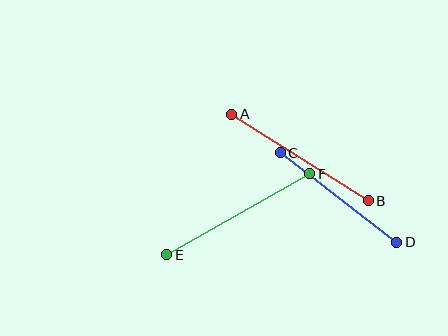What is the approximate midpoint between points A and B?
The midpoint is at approximately (300, 157) pixels.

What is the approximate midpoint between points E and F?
The midpoint is at approximately (238, 214) pixels.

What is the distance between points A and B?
The distance is approximately 162 pixels.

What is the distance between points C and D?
The distance is approximately 147 pixels.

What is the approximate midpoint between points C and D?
The midpoint is at approximately (338, 198) pixels.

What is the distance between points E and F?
The distance is approximately 164 pixels.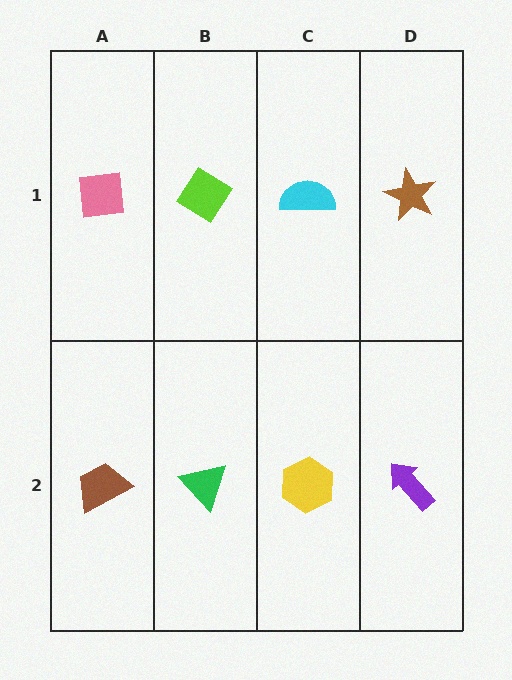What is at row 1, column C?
A cyan semicircle.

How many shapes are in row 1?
4 shapes.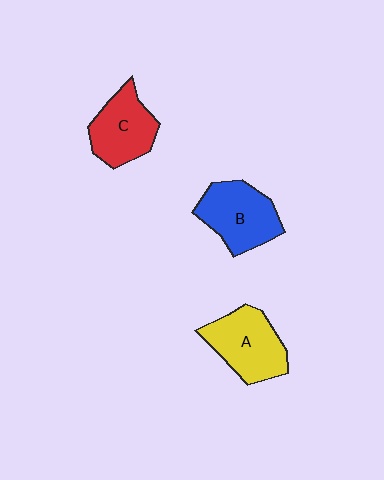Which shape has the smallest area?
Shape C (red).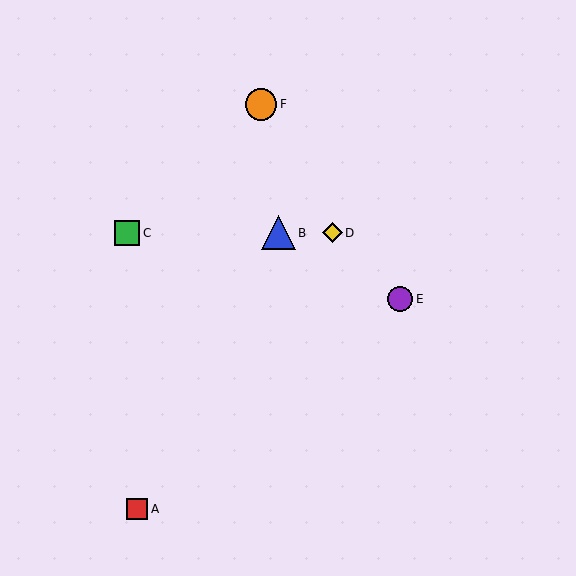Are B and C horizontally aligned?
Yes, both are at y≈233.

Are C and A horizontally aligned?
No, C is at y≈233 and A is at y≈509.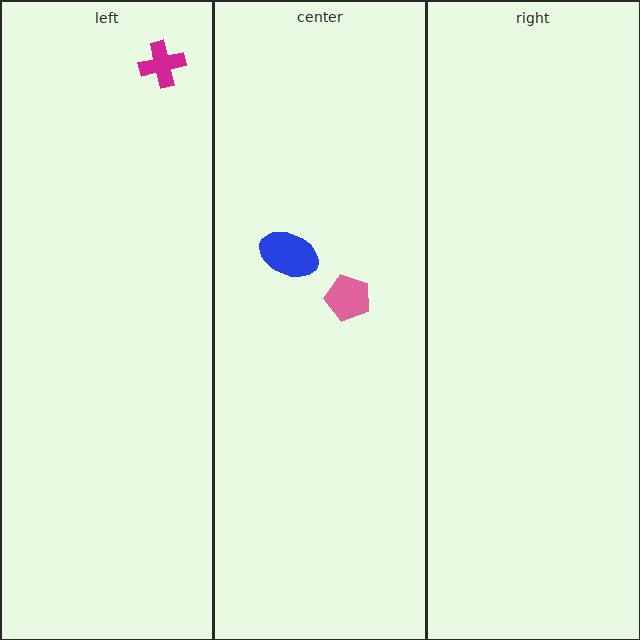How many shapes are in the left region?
1.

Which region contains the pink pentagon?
The center region.